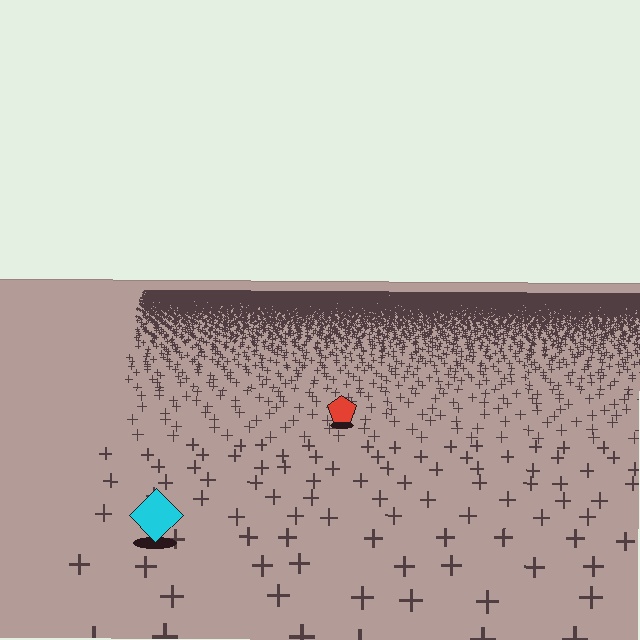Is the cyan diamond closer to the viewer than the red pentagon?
Yes. The cyan diamond is closer — you can tell from the texture gradient: the ground texture is coarser near it.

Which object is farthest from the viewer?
The red pentagon is farthest from the viewer. It appears smaller and the ground texture around it is denser.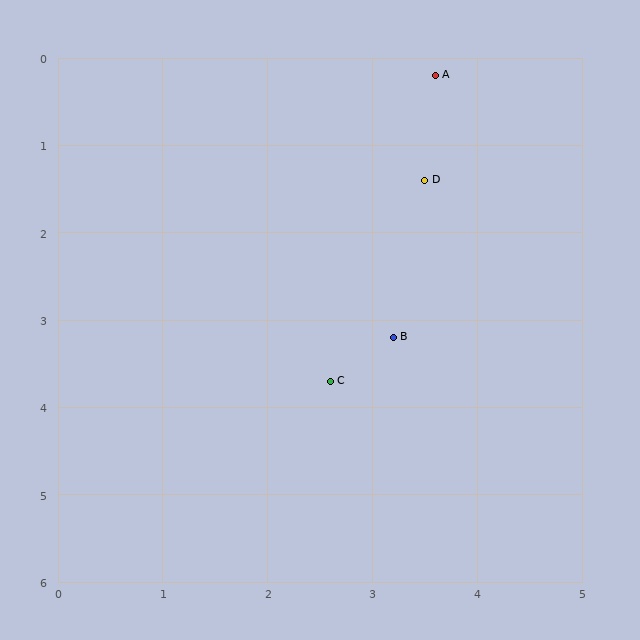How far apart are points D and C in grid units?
Points D and C are about 2.5 grid units apart.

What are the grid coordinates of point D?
Point D is at approximately (3.5, 1.4).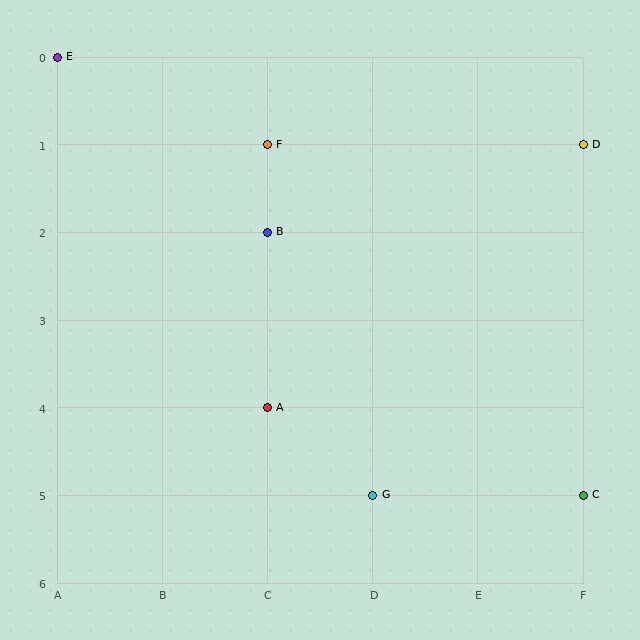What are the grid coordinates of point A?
Point A is at grid coordinates (C, 4).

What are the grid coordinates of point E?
Point E is at grid coordinates (A, 0).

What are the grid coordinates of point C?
Point C is at grid coordinates (F, 5).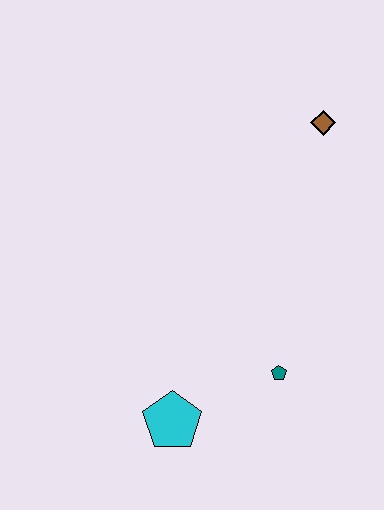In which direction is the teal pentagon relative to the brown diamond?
The teal pentagon is below the brown diamond.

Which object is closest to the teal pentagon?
The cyan pentagon is closest to the teal pentagon.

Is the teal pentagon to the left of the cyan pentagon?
No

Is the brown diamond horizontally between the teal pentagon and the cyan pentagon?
No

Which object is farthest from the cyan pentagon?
The brown diamond is farthest from the cyan pentagon.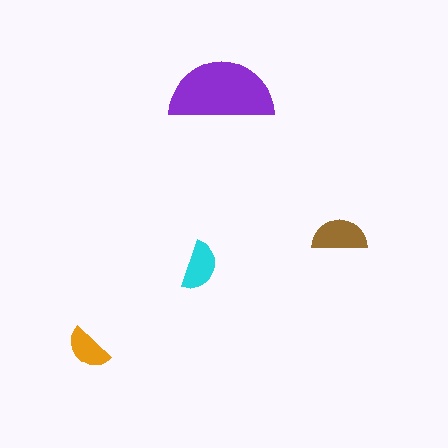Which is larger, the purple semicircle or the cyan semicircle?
The purple one.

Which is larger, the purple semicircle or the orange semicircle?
The purple one.